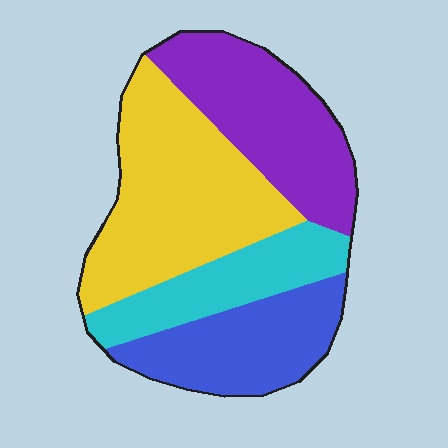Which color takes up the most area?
Yellow, at roughly 35%.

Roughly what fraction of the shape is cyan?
Cyan covers around 15% of the shape.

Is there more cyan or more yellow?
Yellow.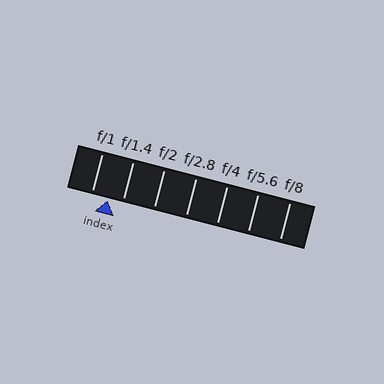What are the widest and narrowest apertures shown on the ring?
The widest aperture shown is f/1 and the narrowest is f/8.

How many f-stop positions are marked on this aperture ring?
There are 7 f-stop positions marked.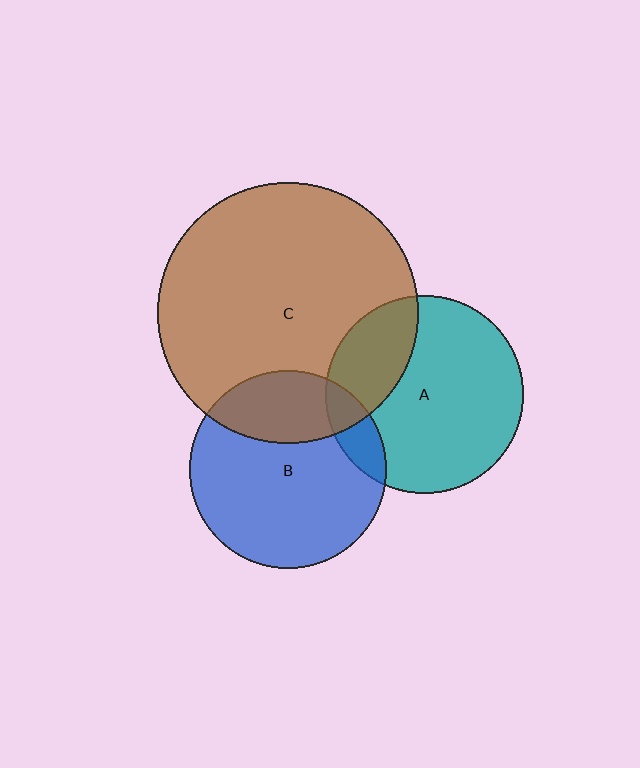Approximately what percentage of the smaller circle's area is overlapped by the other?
Approximately 25%.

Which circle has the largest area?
Circle C (brown).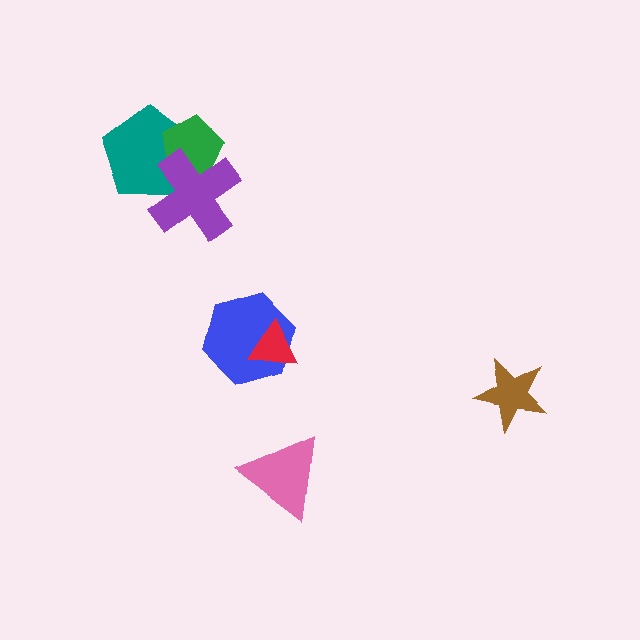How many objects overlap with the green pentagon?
2 objects overlap with the green pentagon.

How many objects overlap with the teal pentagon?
2 objects overlap with the teal pentagon.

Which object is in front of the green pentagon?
The purple cross is in front of the green pentagon.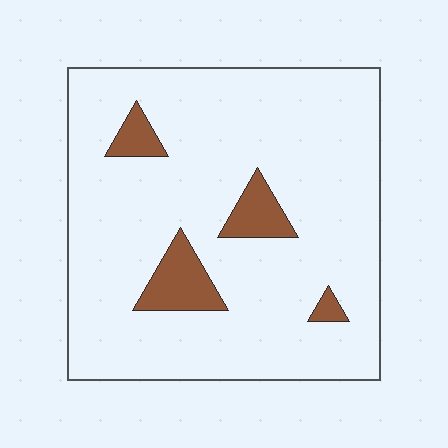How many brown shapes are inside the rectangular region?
4.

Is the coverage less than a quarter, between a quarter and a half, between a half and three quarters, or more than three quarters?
Less than a quarter.